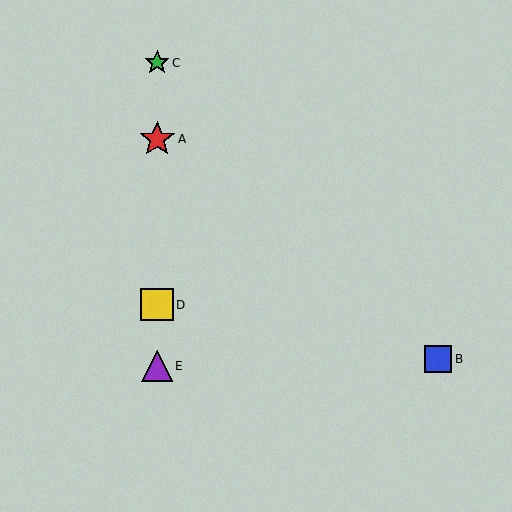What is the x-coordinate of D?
Object D is at x≈157.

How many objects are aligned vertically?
4 objects (A, C, D, E) are aligned vertically.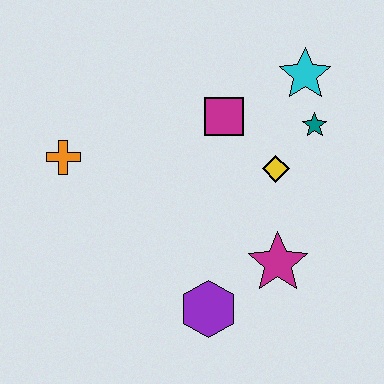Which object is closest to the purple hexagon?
The magenta star is closest to the purple hexagon.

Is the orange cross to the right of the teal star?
No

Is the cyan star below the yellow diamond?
No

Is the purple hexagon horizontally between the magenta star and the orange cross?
Yes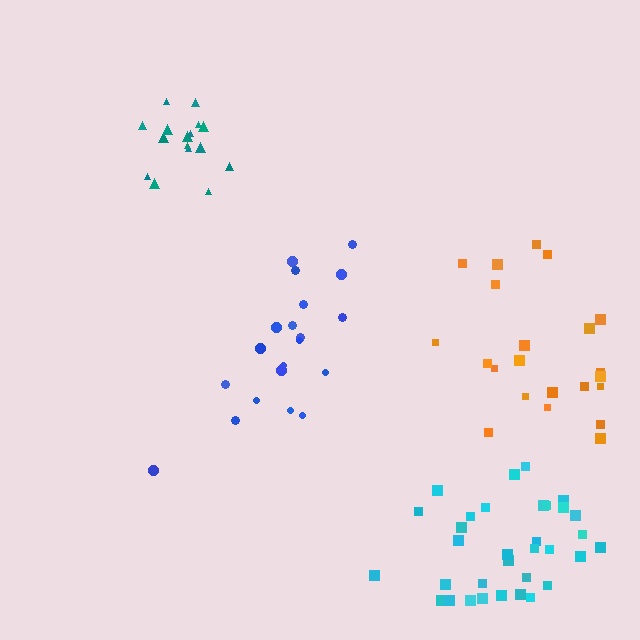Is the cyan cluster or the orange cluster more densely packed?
Cyan.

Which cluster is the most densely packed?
Teal.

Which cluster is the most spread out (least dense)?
Orange.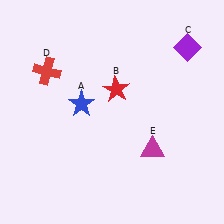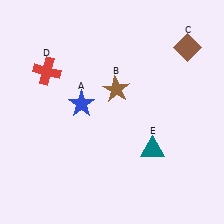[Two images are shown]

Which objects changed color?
B changed from red to brown. C changed from purple to brown. E changed from magenta to teal.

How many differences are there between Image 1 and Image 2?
There are 3 differences between the two images.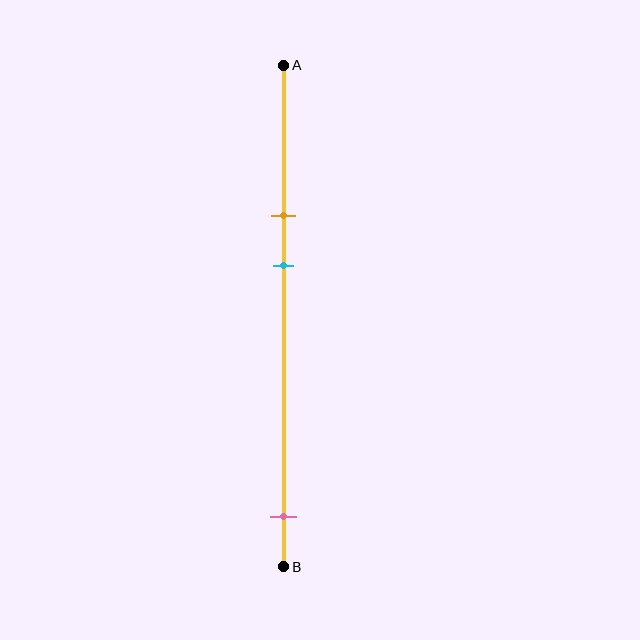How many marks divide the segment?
There are 3 marks dividing the segment.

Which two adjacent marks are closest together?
The orange and cyan marks are the closest adjacent pair.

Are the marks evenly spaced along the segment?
No, the marks are not evenly spaced.